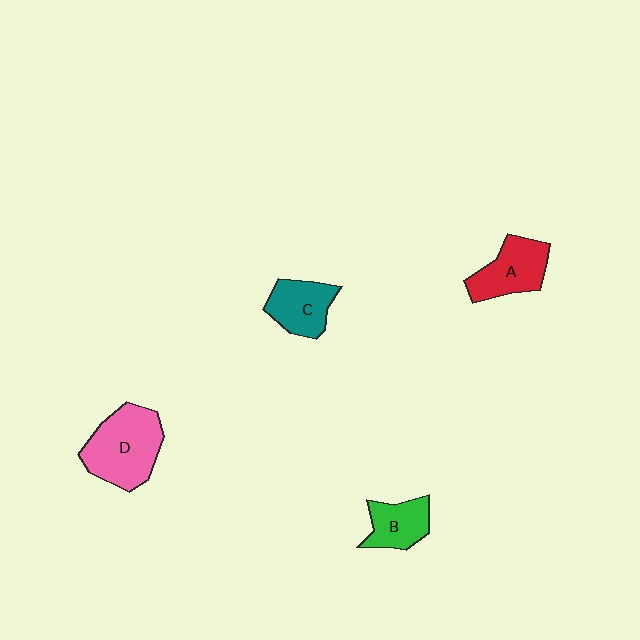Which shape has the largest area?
Shape D (pink).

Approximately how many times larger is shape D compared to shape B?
Approximately 1.8 times.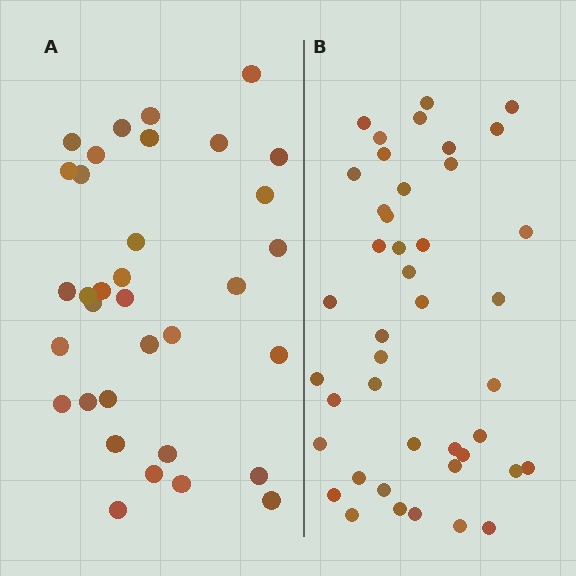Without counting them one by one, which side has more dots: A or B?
Region B (the right region) has more dots.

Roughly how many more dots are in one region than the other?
Region B has roughly 8 or so more dots than region A.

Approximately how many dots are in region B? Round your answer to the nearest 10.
About 40 dots. (The exact count is 43, which rounds to 40.)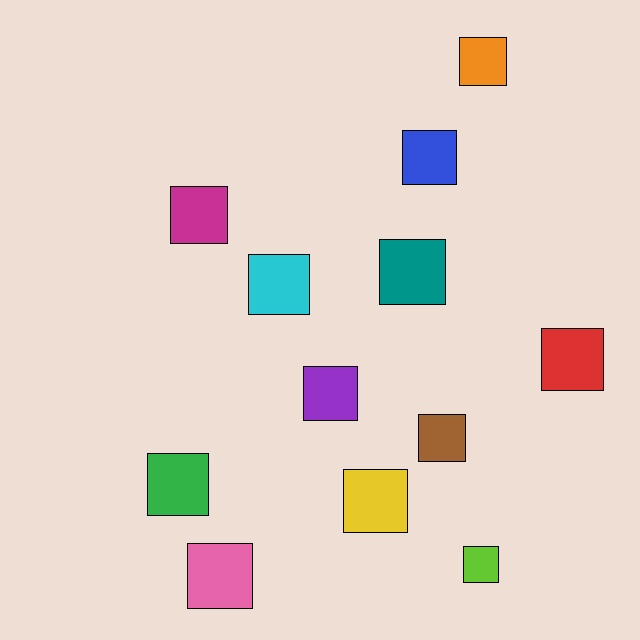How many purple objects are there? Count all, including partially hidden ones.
There is 1 purple object.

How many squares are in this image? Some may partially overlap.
There are 12 squares.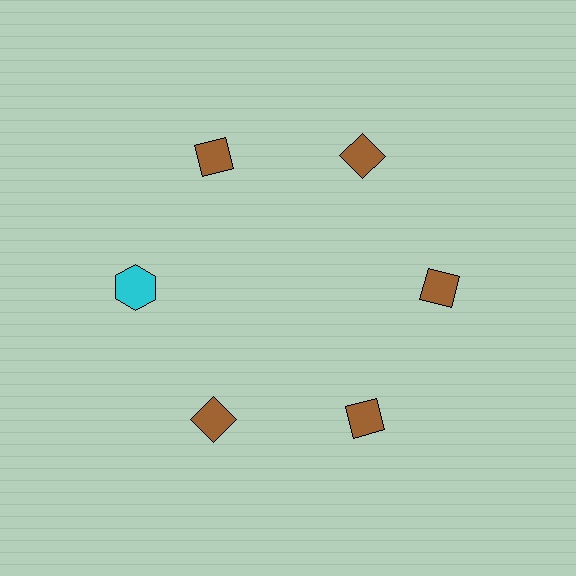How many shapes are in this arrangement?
There are 6 shapes arranged in a ring pattern.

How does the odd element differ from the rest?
It differs in both color (cyan instead of brown) and shape (hexagon instead of diamond).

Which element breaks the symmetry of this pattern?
The cyan hexagon at roughly the 9 o'clock position breaks the symmetry. All other shapes are brown diamonds.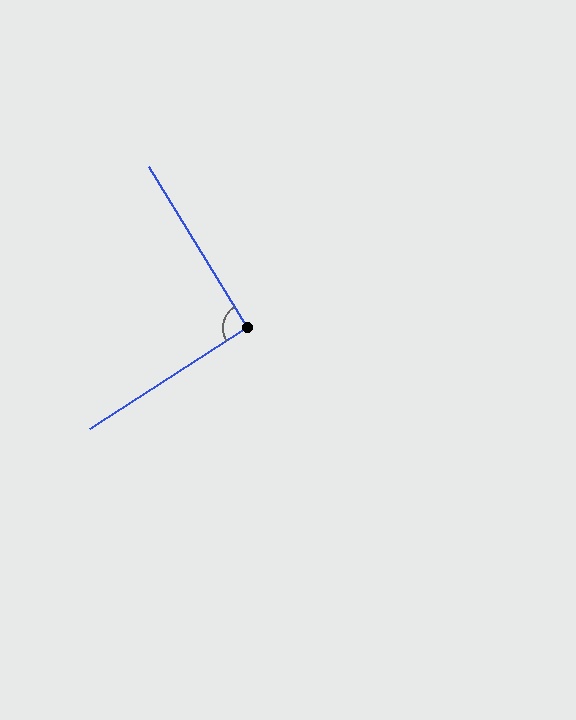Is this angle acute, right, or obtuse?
It is approximately a right angle.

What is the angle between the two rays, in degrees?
Approximately 91 degrees.